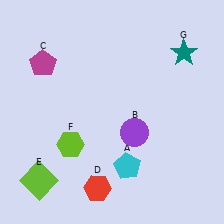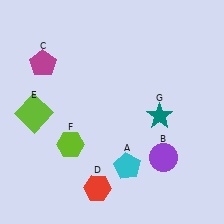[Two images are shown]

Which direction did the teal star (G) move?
The teal star (G) moved down.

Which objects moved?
The objects that moved are: the purple circle (B), the lime square (E), the teal star (G).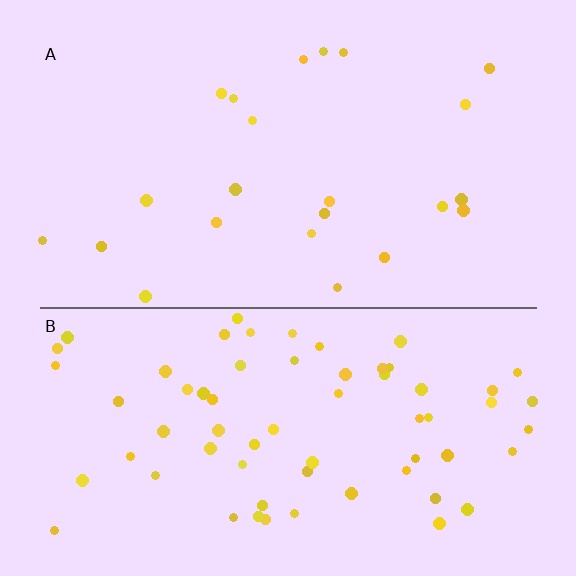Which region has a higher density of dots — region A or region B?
B (the bottom).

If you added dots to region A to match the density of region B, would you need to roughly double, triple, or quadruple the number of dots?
Approximately triple.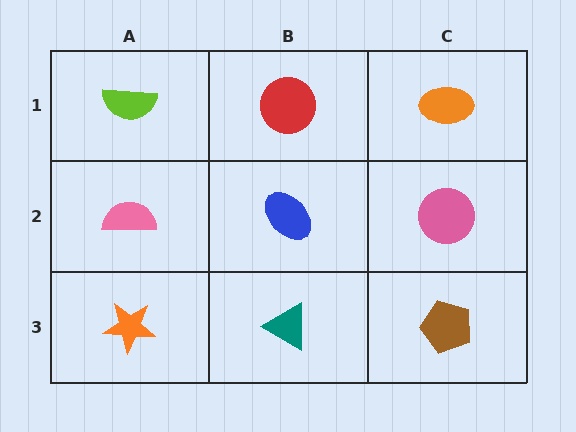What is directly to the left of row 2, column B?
A pink semicircle.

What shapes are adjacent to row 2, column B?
A red circle (row 1, column B), a teal triangle (row 3, column B), a pink semicircle (row 2, column A), a pink circle (row 2, column C).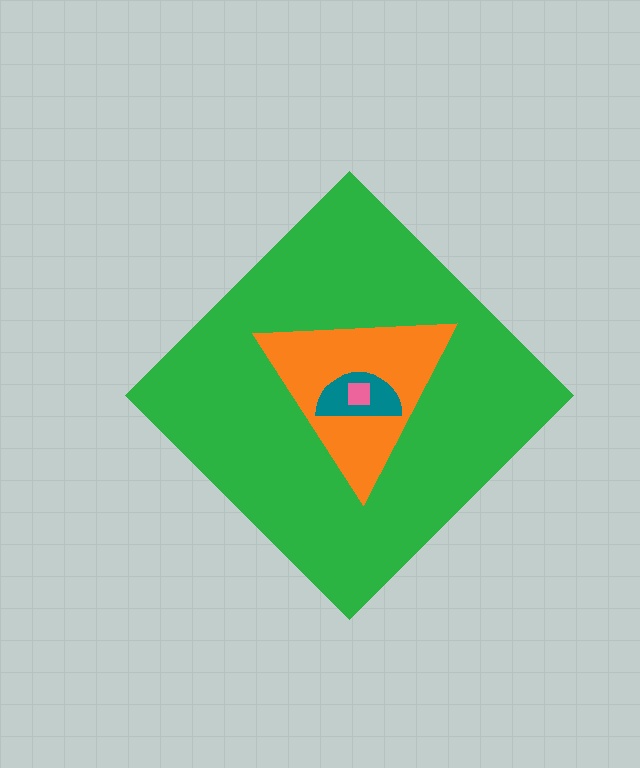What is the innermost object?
The pink square.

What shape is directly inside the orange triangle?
The teal semicircle.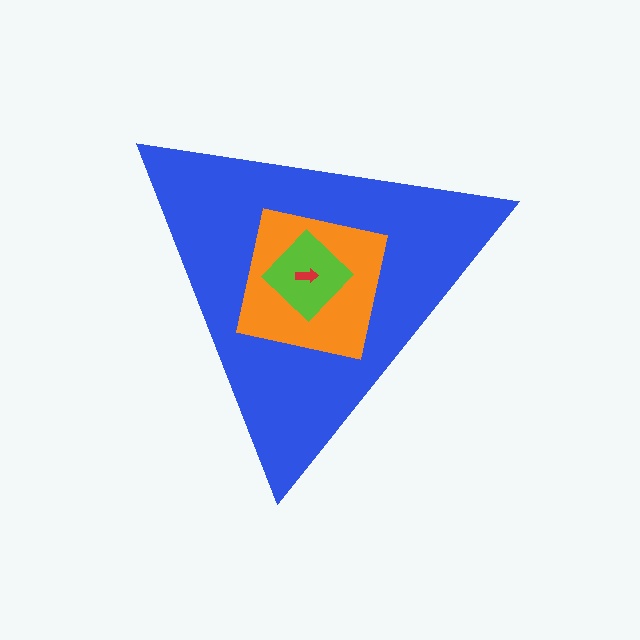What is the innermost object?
The red arrow.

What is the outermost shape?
The blue triangle.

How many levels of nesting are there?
4.